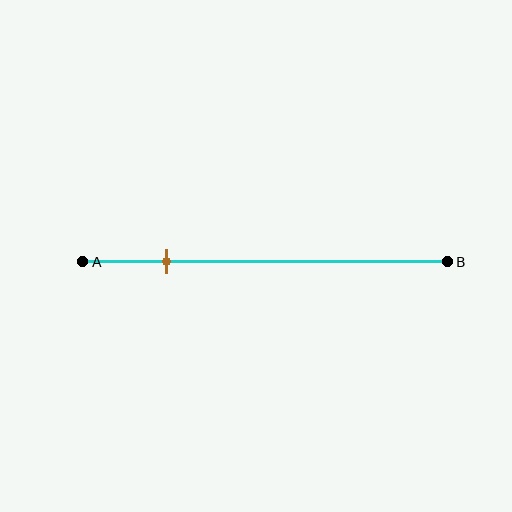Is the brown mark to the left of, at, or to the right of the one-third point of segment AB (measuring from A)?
The brown mark is to the left of the one-third point of segment AB.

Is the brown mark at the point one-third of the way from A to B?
No, the mark is at about 25% from A, not at the 33% one-third point.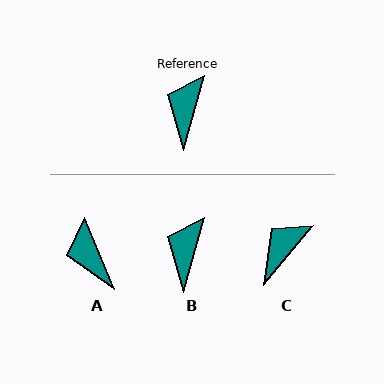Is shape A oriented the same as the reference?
No, it is off by about 38 degrees.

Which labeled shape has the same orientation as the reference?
B.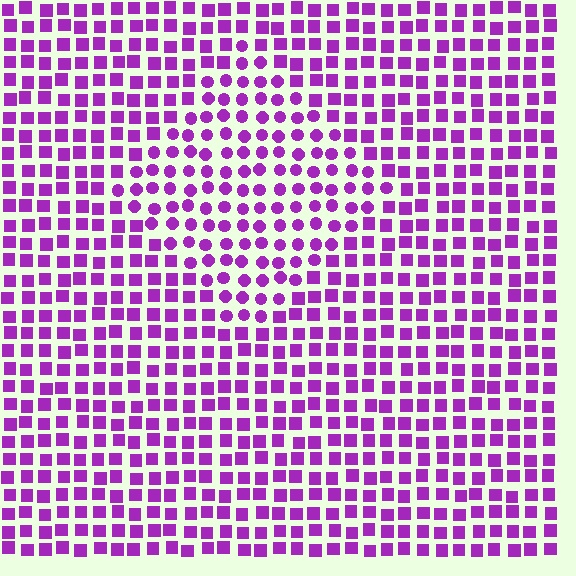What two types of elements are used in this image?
The image uses circles inside the diamond region and squares outside it.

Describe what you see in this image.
The image is filled with small purple elements arranged in a uniform grid. A diamond-shaped region contains circles, while the surrounding area contains squares. The boundary is defined purely by the change in element shape.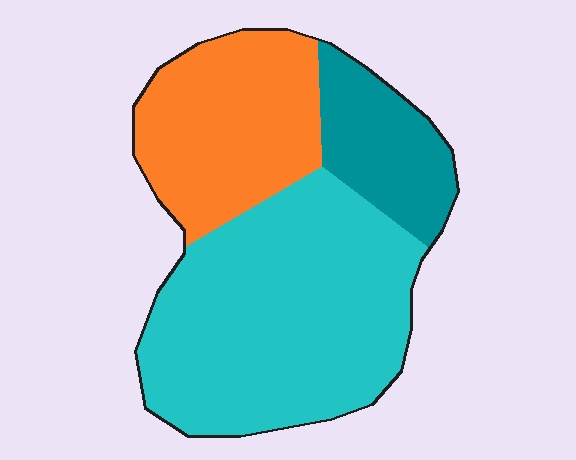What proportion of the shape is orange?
Orange covers 29% of the shape.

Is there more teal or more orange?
Orange.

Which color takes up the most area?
Cyan, at roughly 55%.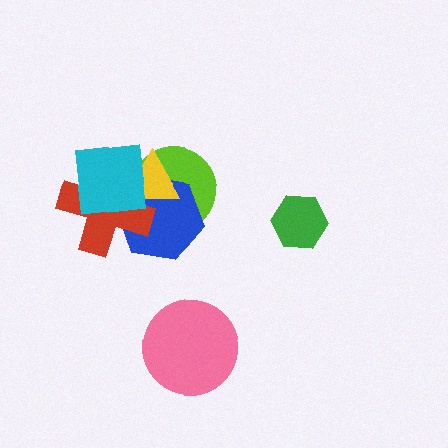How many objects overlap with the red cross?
4 objects overlap with the red cross.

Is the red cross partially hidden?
Yes, it is partially covered by another shape.